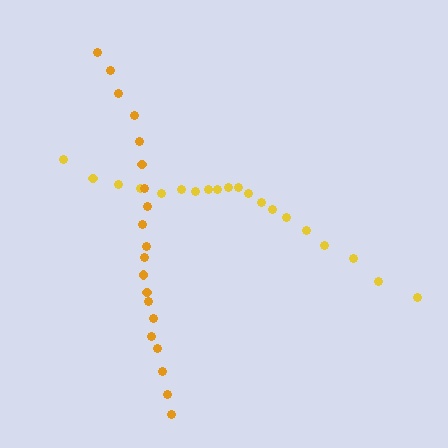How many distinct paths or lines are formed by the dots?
There are 2 distinct paths.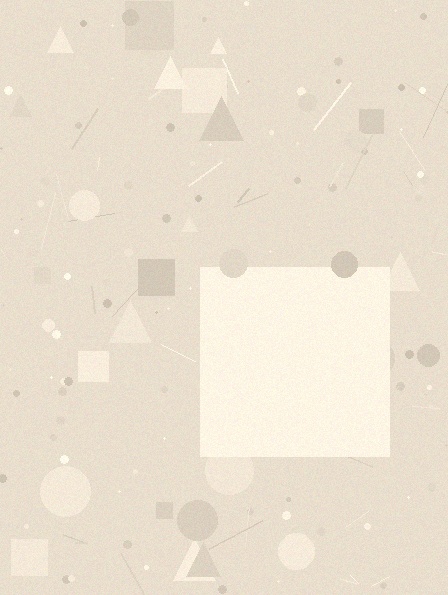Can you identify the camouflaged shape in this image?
The camouflaged shape is a square.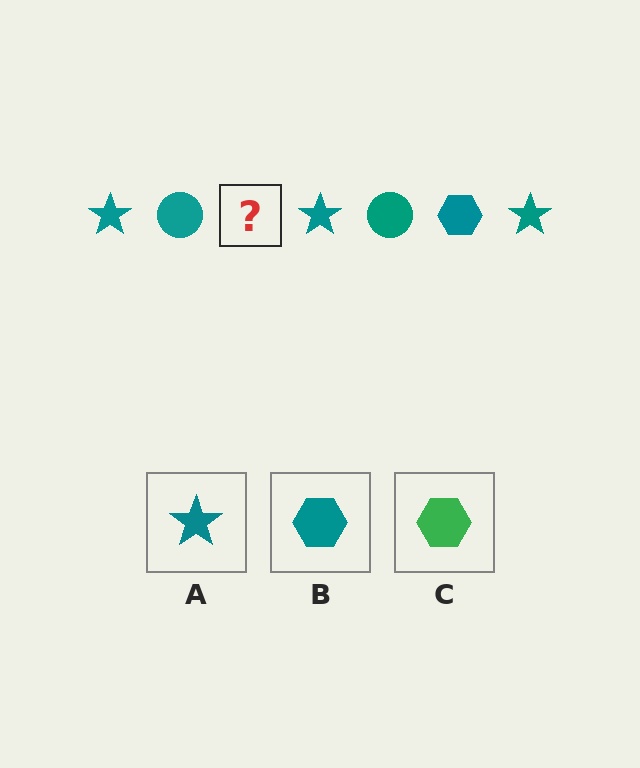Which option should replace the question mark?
Option B.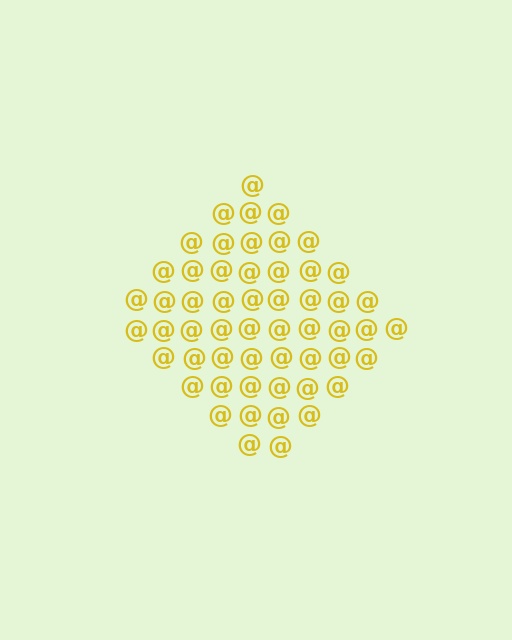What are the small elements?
The small elements are at signs.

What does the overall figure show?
The overall figure shows a diamond.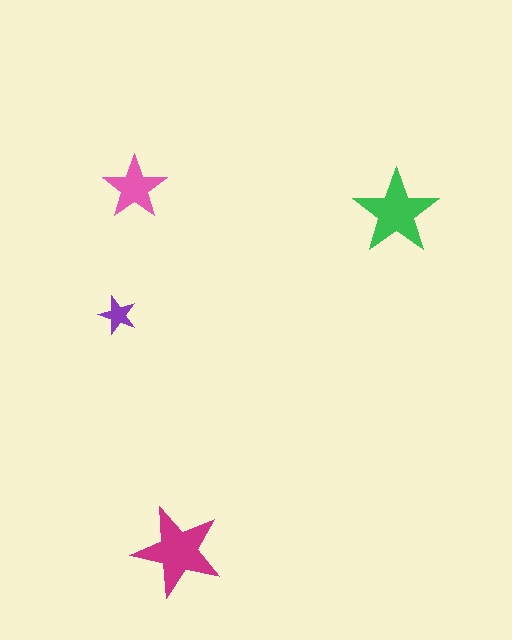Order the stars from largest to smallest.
the magenta one, the green one, the pink one, the purple one.